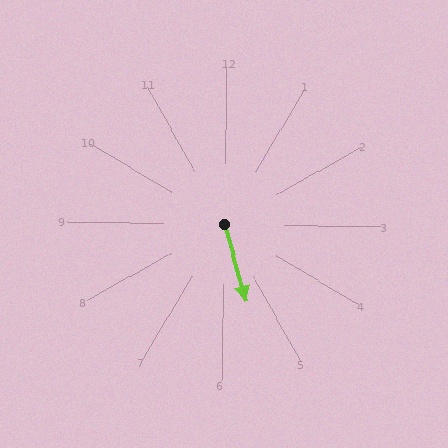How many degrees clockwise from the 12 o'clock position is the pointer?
Approximately 163 degrees.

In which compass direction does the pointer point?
South.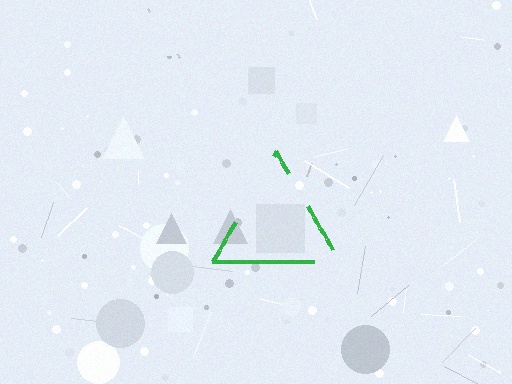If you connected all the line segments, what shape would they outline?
They would outline a triangle.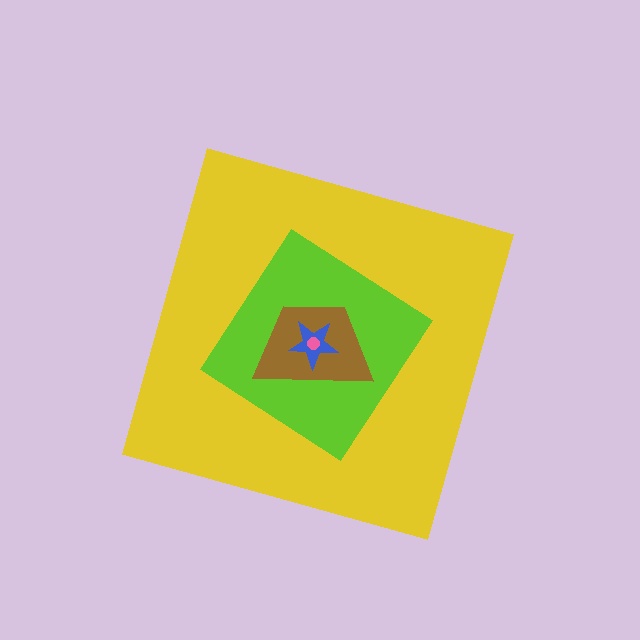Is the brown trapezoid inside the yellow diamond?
Yes.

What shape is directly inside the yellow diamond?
The lime diamond.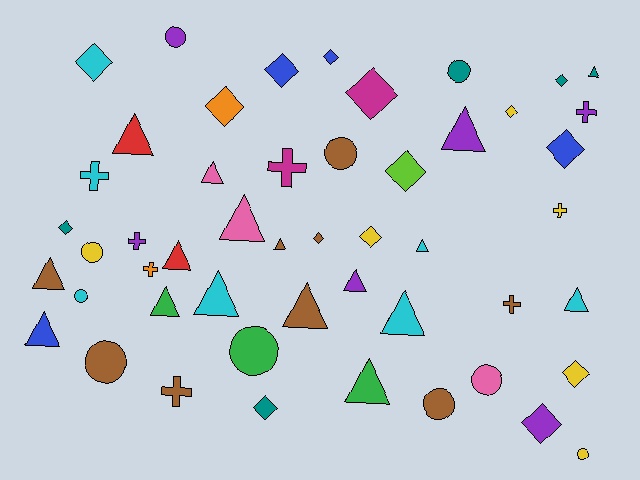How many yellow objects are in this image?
There are 6 yellow objects.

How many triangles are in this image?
There are 17 triangles.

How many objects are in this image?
There are 50 objects.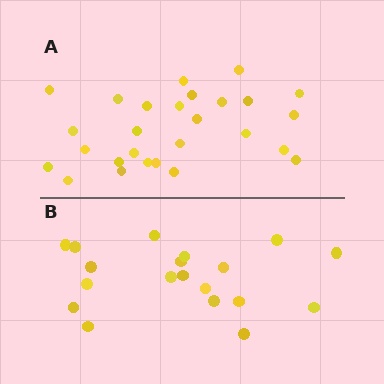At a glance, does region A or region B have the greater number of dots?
Region A (the top region) has more dots.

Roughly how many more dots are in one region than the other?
Region A has roughly 8 or so more dots than region B.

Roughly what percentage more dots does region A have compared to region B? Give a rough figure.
About 40% more.